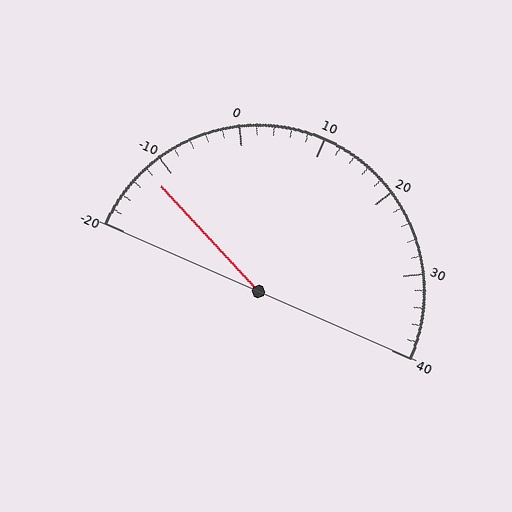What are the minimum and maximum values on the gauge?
The gauge ranges from -20 to 40.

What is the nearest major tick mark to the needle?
The nearest major tick mark is -10.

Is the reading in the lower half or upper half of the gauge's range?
The reading is in the lower half of the range (-20 to 40).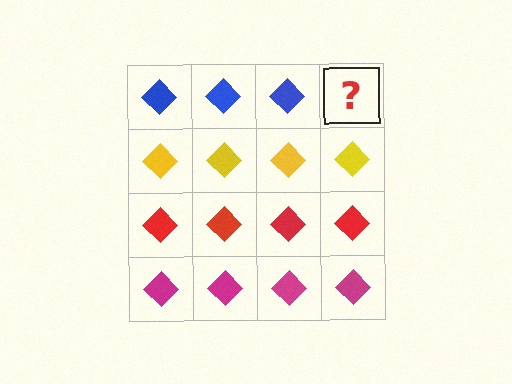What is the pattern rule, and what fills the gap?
The rule is that each row has a consistent color. The gap should be filled with a blue diamond.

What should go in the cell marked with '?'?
The missing cell should contain a blue diamond.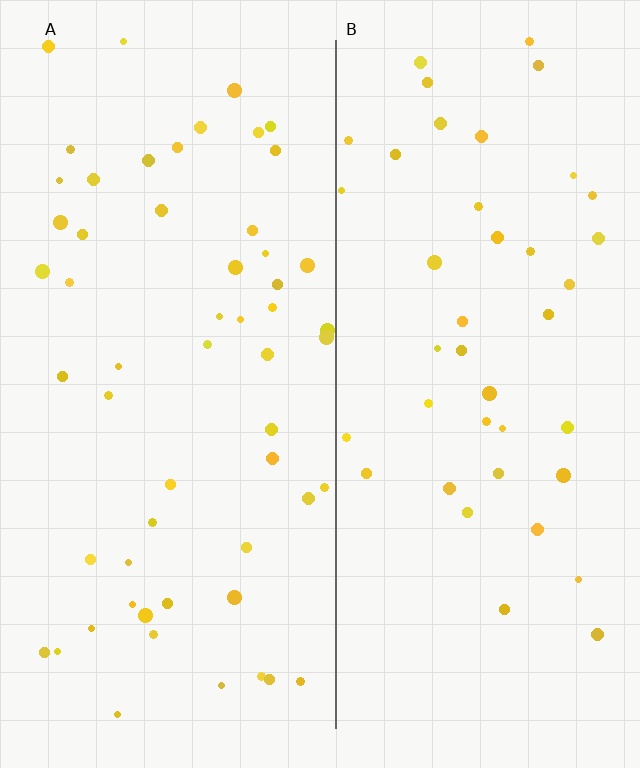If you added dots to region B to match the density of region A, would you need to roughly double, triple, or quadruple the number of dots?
Approximately double.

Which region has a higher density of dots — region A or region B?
A (the left).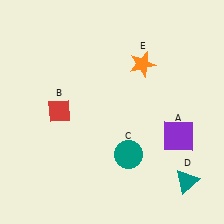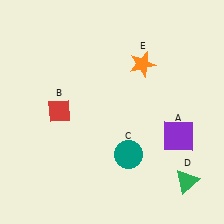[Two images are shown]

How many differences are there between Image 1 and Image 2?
There is 1 difference between the two images.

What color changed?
The triangle (D) changed from teal in Image 1 to green in Image 2.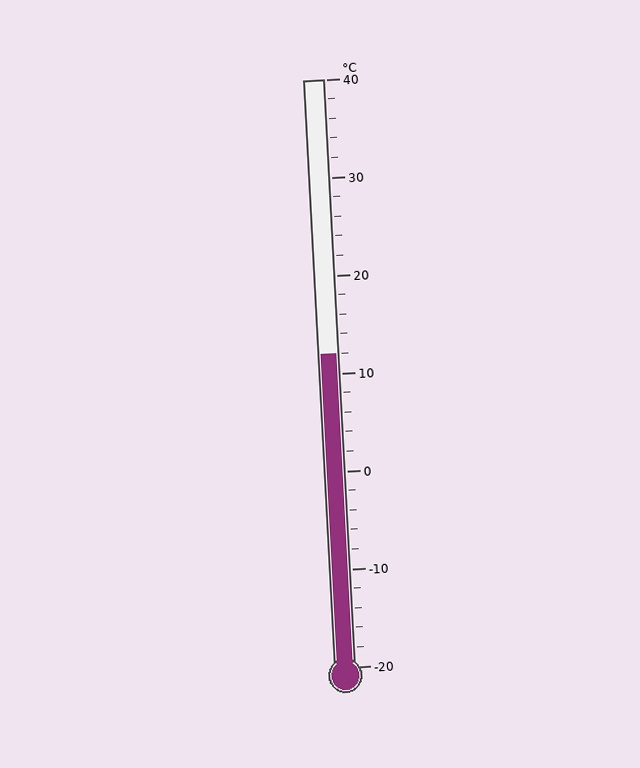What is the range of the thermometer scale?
The thermometer scale ranges from -20°C to 40°C.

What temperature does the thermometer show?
The thermometer shows approximately 12°C.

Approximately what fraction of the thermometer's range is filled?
The thermometer is filled to approximately 55% of its range.